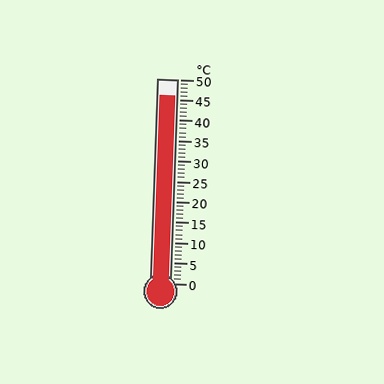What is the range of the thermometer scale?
The thermometer scale ranges from 0°C to 50°C.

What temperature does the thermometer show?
The thermometer shows approximately 46°C.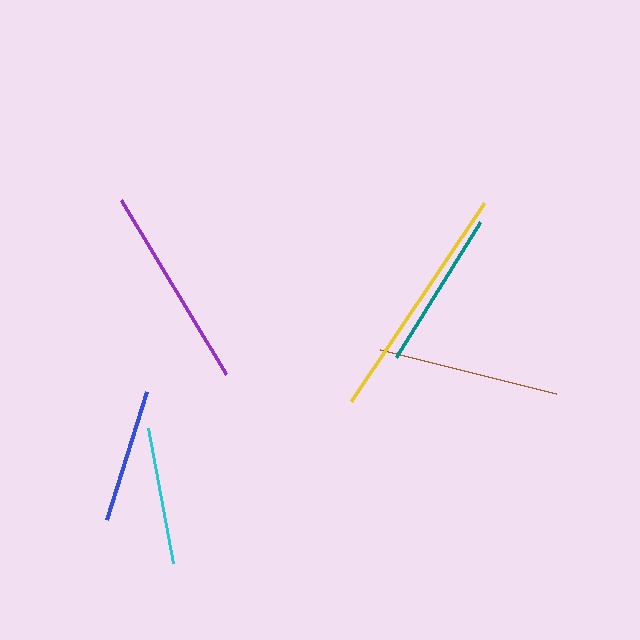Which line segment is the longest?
The yellow line is the longest at approximately 238 pixels.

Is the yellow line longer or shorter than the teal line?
The yellow line is longer than the teal line.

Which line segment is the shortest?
The blue line is the shortest at approximately 134 pixels.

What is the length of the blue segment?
The blue segment is approximately 134 pixels long.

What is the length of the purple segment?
The purple segment is approximately 203 pixels long.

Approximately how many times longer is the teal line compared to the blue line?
The teal line is approximately 1.2 times the length of the blue line.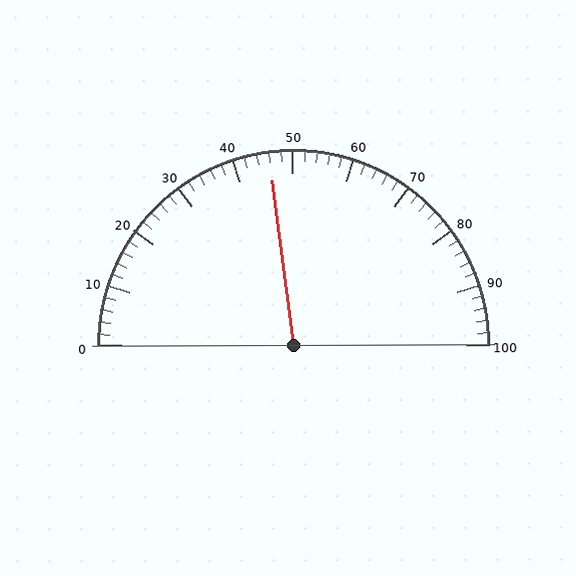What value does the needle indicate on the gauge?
The needle indicates approximately 46.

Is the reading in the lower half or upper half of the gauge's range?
The reading is in the lower half of the range (0 to 100).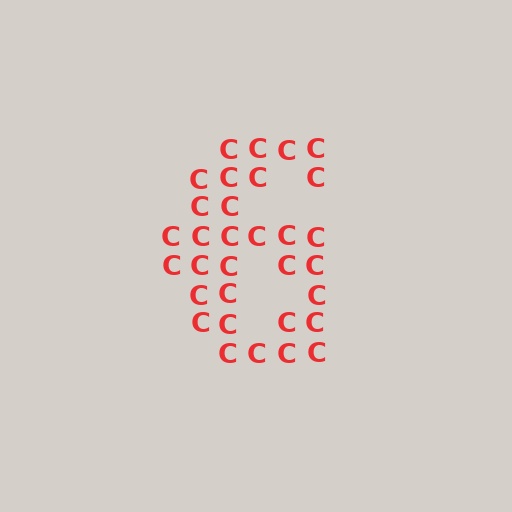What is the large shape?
The large shape is the digit 6.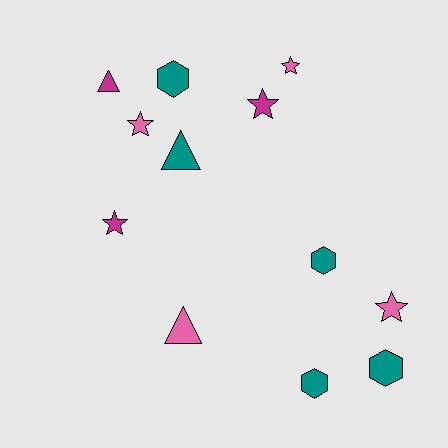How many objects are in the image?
There are 12 objects.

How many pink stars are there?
There are 3 pink stars.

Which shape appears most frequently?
Star, with 5 objects.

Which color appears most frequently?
Teal, with 5 objects.